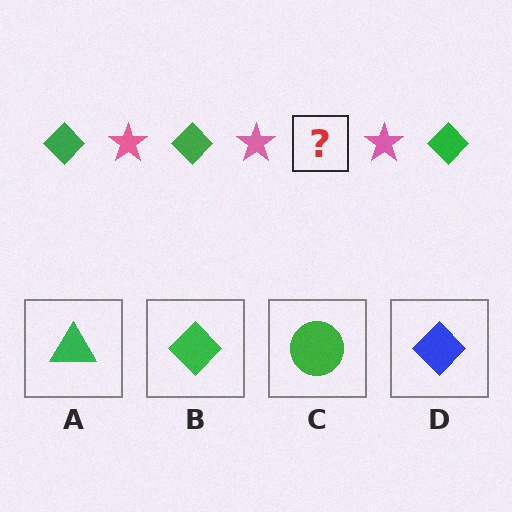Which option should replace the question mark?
Option B.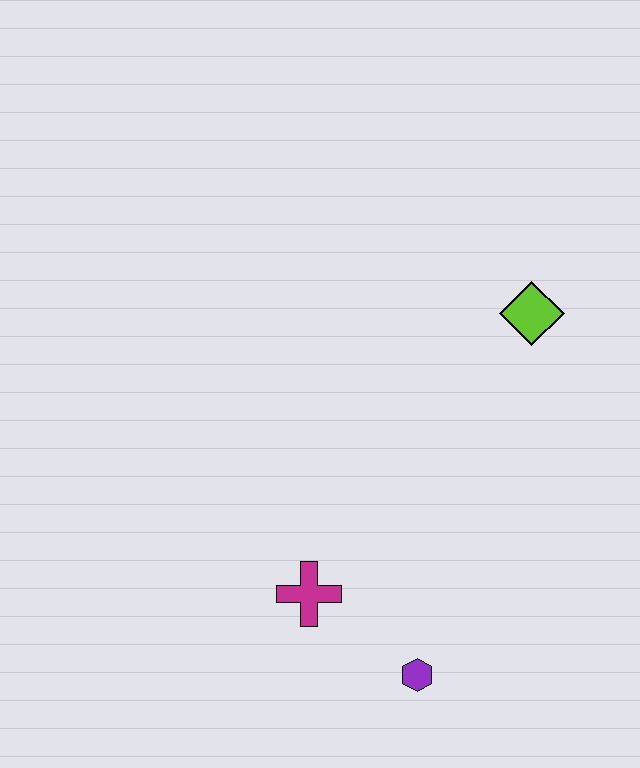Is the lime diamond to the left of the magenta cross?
No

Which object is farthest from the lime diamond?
The purple hexagon is farthest from the lime diamond.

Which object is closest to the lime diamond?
The magenta cross is closest to the lime diamond.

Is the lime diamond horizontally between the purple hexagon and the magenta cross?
No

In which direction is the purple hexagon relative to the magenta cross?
The purple hexagon is to the right of the magenta cross.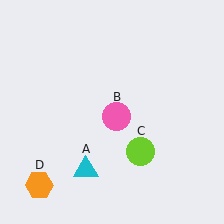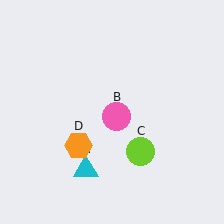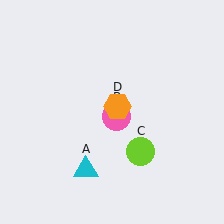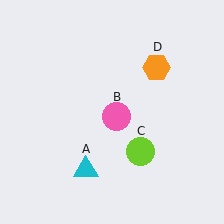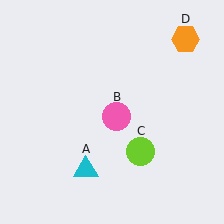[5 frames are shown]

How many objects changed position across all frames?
1 object changed position: orange hexagon (object D).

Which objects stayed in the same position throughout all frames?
Cyan triangle (object A) and pink circle (object B) and lime circle (object C) remained stationary.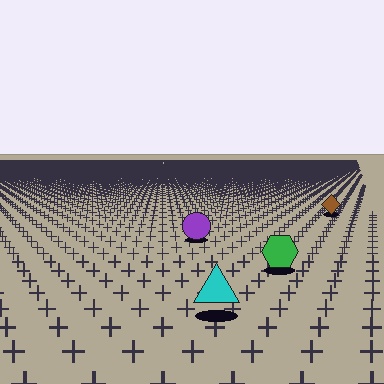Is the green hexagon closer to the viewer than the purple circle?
Yes. The green hexagon is closer — you can tell from the texture gradient: the ground texture is coarser near it.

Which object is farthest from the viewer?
The brown diamond is farthest from the viewer. It appears smaller and the ground texture around it is denser.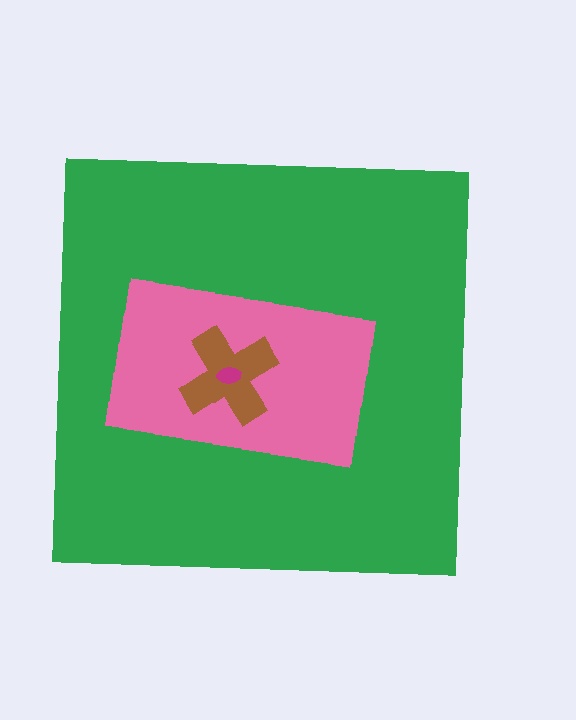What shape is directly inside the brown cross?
The magenta ellipse.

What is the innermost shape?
The magenta ellipse.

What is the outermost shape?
The green square.